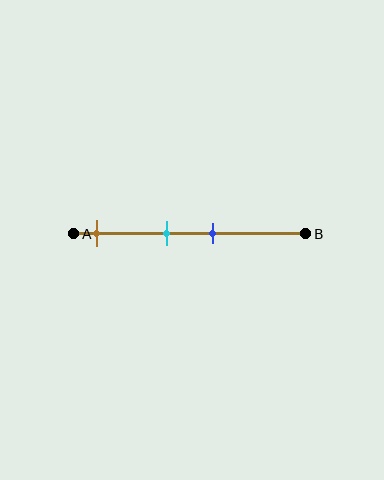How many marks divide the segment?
There are 3 marks dividing the segment.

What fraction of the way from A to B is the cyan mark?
The cyan mark is approximately 40% (0.4) of the way from A to B.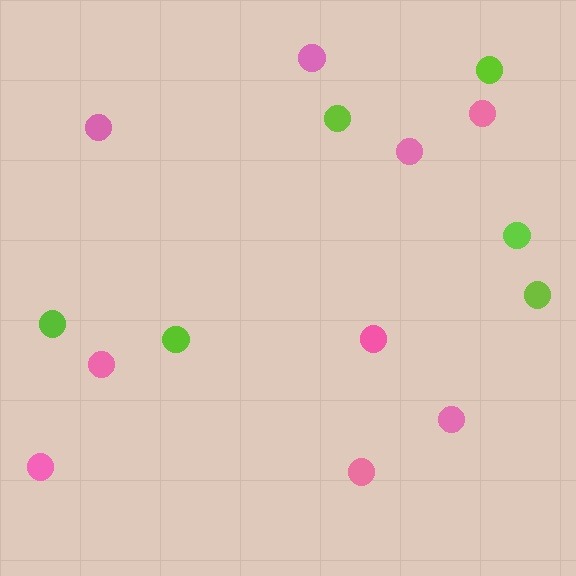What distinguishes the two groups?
There are 2 groups: one group of pink circles (9) and one group of lime circles (6).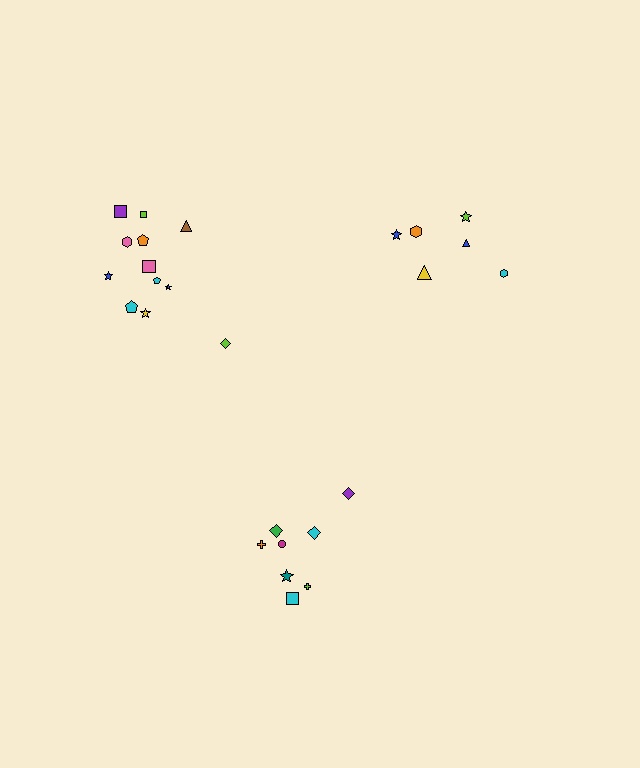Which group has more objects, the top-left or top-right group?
The top-left group.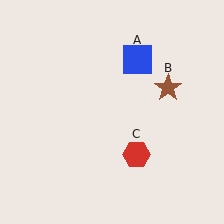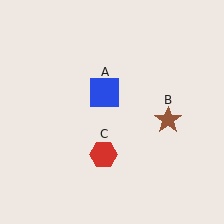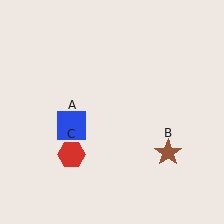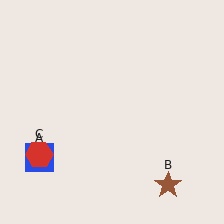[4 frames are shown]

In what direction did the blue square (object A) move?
The blue square (object A) moved down and to the left.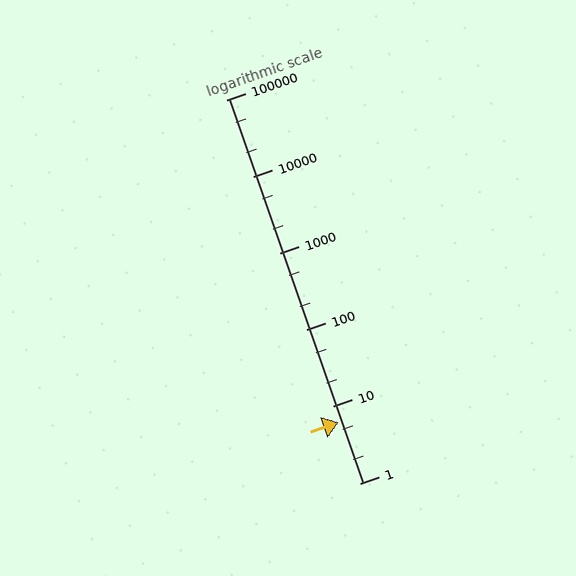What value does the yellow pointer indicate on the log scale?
The pointer indicates approximately 6.2.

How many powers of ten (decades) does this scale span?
The scale spans 5 decades, from 1 to 100000.